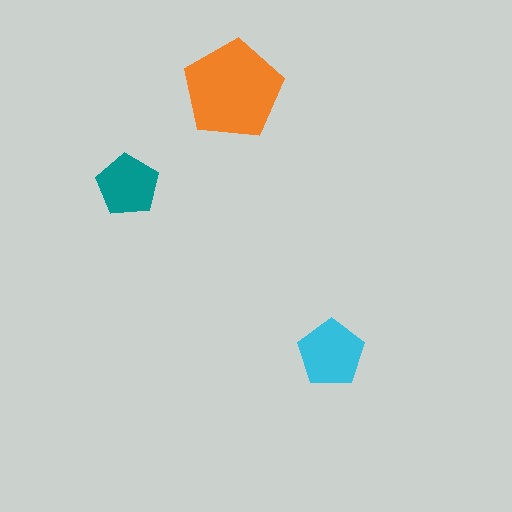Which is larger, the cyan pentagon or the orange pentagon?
The orange one.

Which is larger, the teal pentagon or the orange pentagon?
The orange one.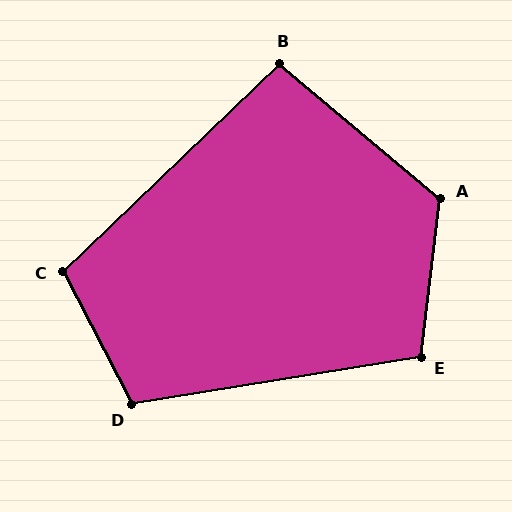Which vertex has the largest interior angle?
A, at approximately 123 degrees.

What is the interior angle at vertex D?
Approximately 108 degrees (obtuse).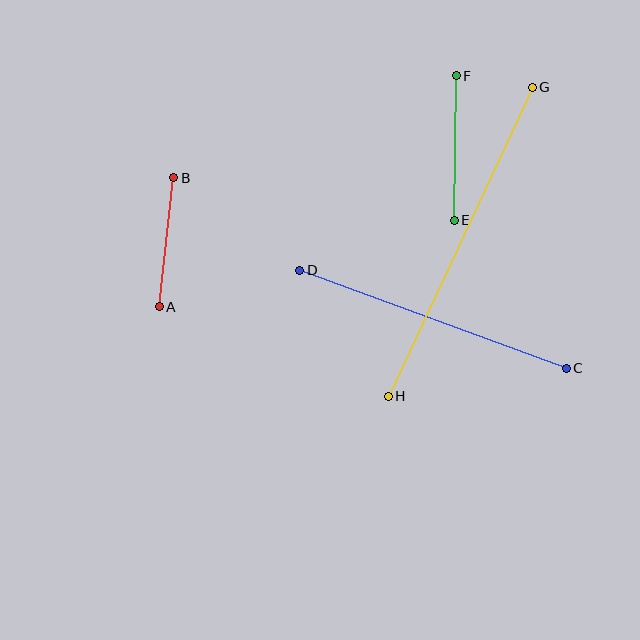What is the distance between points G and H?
The distance is approximately 341 pixels.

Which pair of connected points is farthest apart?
Points G and H are farthest apart.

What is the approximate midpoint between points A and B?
The midpoint is at approximately (166, 242) pixels.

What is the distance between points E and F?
The distance is approximately 144 pixels.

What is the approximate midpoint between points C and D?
The midpoint is at approximately (433, 319) pixels.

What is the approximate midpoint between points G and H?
The midpoint is at approximately (460, 242) pixels.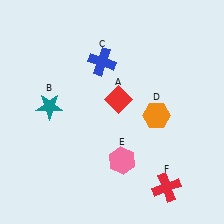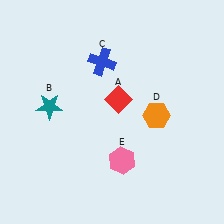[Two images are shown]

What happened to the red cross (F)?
The red cross (F) was removed in Image 2. It was in the bottom-right area of Image 1.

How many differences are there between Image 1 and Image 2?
There is 1 difference between the two images.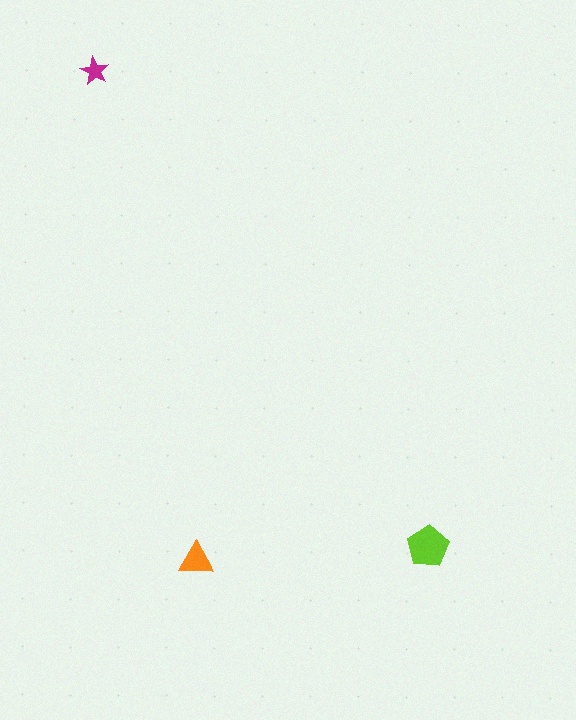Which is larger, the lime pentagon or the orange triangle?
The lime pentagon.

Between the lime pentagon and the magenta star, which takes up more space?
The lime pentagon.